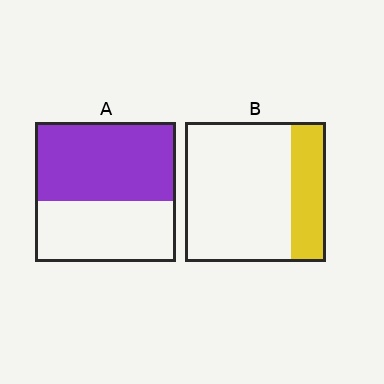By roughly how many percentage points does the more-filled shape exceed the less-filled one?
By roughly 30 percentage points (A over B).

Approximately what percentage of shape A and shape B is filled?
A is approximately 55% and B is approximately 25%.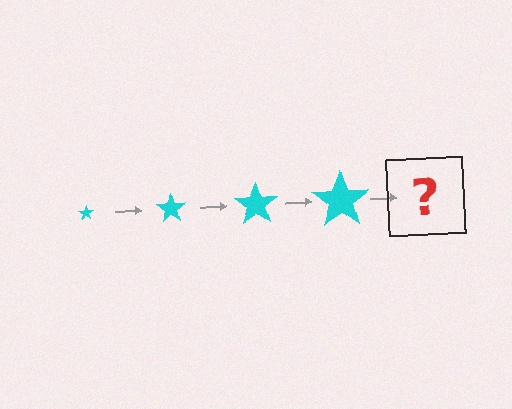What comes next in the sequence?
The next element should be a cyan star, larger than the previous one.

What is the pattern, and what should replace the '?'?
The pattern is that the star gets progressively larger each step. The '?' should be a cyan star, larger than the previous one.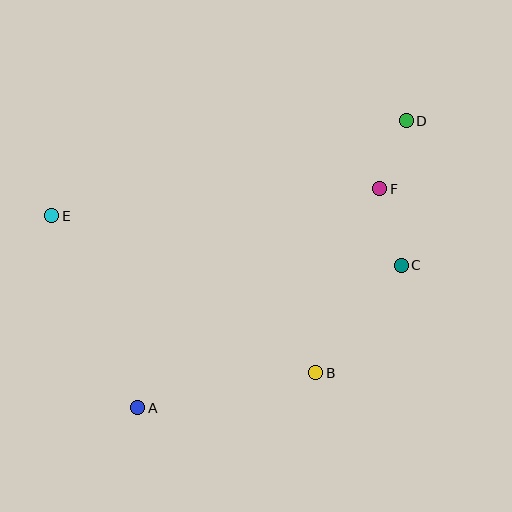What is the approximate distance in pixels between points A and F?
The distance between A and F is approximately 326 pixels.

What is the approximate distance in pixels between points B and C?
The distance between B and C is approximately 137 pixels.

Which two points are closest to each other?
Points D and F are closest to each other.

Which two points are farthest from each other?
Points A and D are farthest from each other.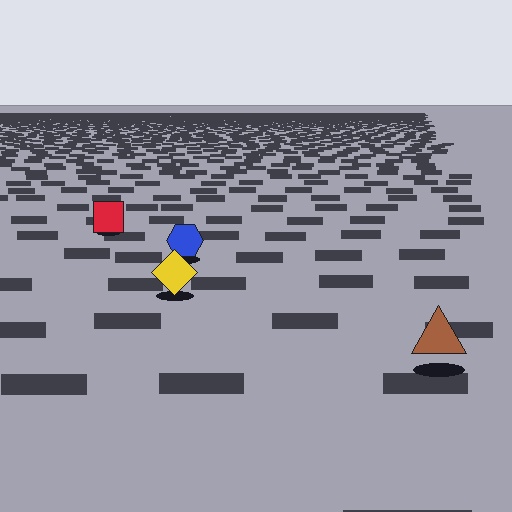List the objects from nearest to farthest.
From nearest to farthest: the brown triangle, the yellow diamond, the blue hexagon, the red square.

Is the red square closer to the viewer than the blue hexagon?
No. The blue hexagon is closer — you can tell from the texture gradient: the ground texture is coarser near it.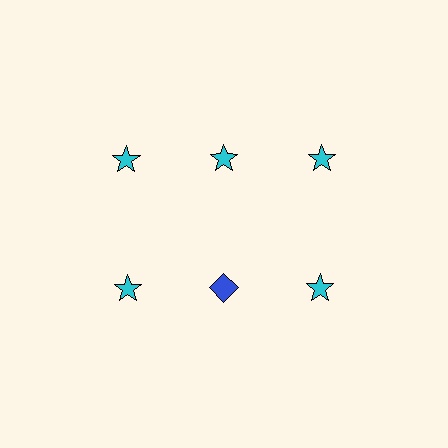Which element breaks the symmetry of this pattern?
The blue diamond in the second row, second from left column breaks the symmetry. All other shapes are cyan stars.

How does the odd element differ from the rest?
It differs in both color (blue instead of cyan) and shape (diamond instead of star).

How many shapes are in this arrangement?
There are 6 shapes arranged in a grid pattern.